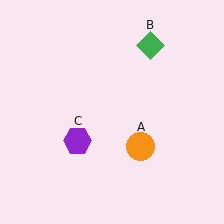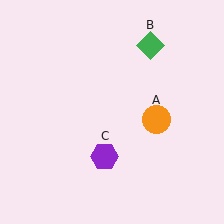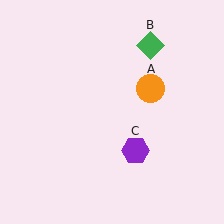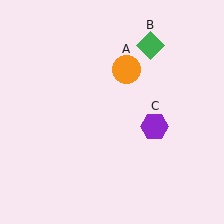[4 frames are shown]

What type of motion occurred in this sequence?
The orange circle (object A), purple hexagon (object C) rotated counterclockwise around the center of the scene.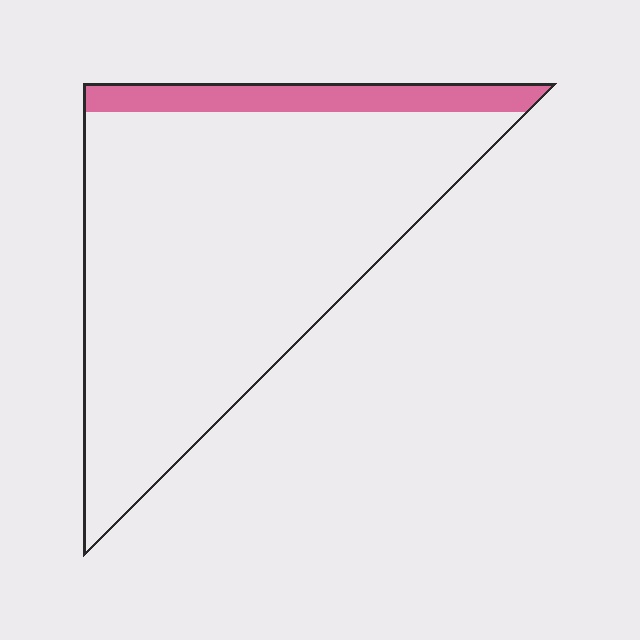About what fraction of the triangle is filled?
About one eighth (1/8).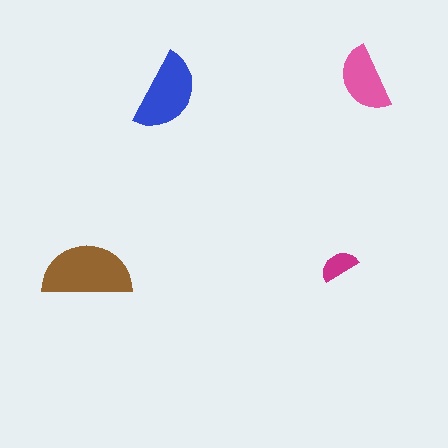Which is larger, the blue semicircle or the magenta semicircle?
The blue one.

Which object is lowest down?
The brown semicircle is bottommost.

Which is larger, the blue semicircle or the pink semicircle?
The blue one.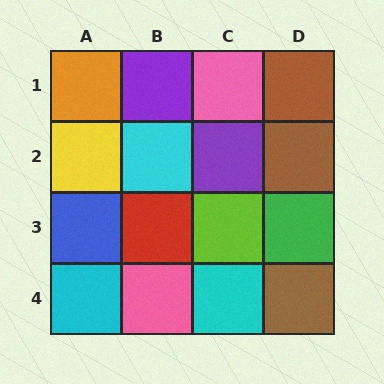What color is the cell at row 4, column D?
Brown.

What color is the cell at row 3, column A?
Blue.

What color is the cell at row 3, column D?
Green.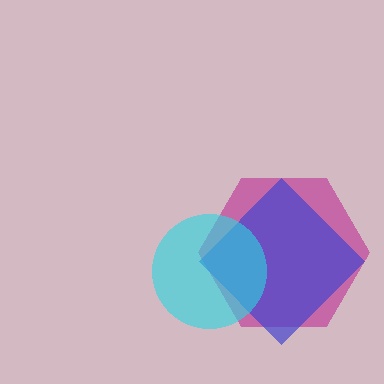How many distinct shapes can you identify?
There are 3 distinct shapes: a magenta hexagon, a blue diamond, a cyan circle.